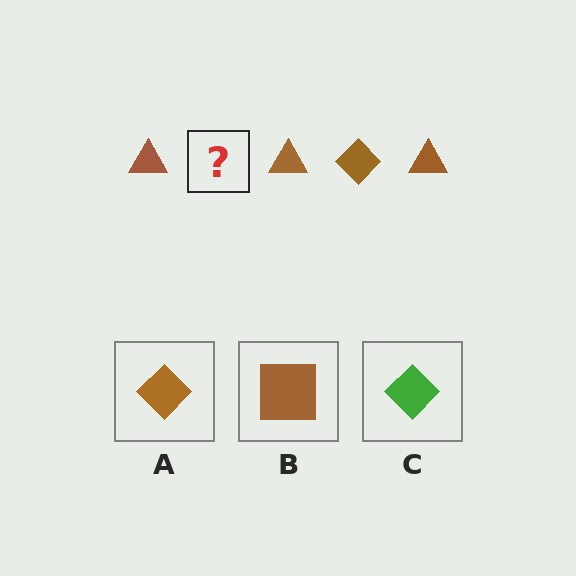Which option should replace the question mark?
Option A.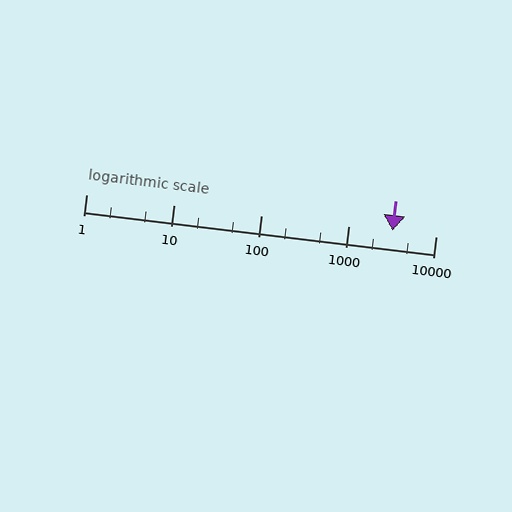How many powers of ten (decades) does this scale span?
The scale spans 4 decades, from 1 to 10000.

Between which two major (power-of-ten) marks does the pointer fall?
The pointer is between 1000 and 10000.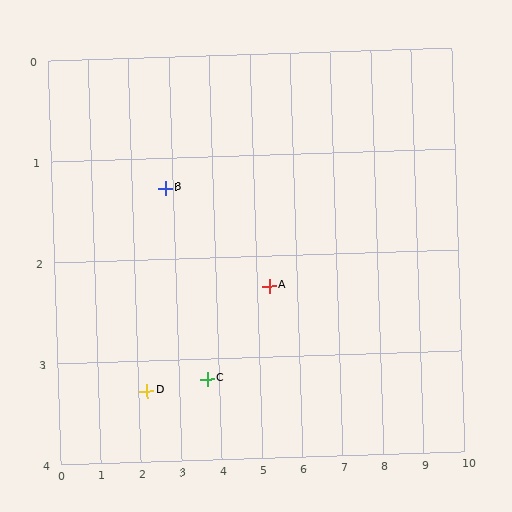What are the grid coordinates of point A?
Point A is at approximately (5.3, 2.3).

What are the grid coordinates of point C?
Point C is at approximately (3.7, 3.2).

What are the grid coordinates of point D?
Point D is at approximately (2.2, 3.3).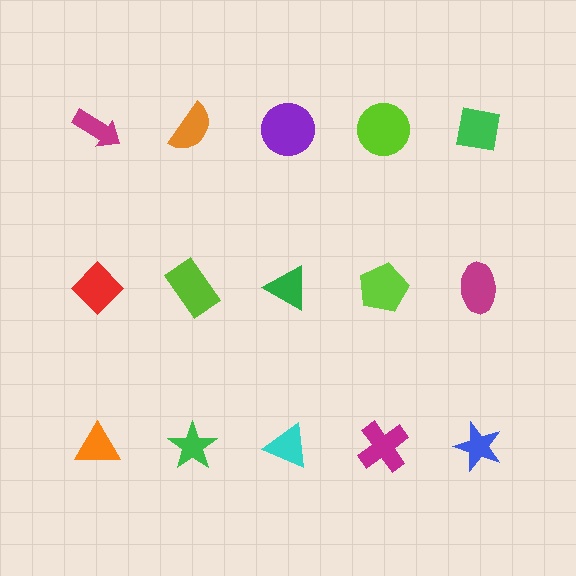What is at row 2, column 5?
A magenta ellipse.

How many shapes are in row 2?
5 shapes.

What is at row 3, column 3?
A cyan triangle.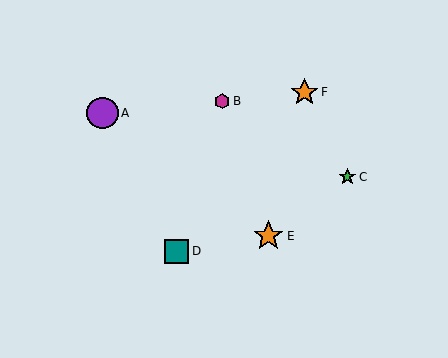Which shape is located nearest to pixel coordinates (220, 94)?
The magenta hexagon (labeled B) at (222, 101) is nearest to that location.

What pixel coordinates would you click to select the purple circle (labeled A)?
Click at (102, 113) to select the purple circle A.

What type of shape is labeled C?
Shape C is a green star.